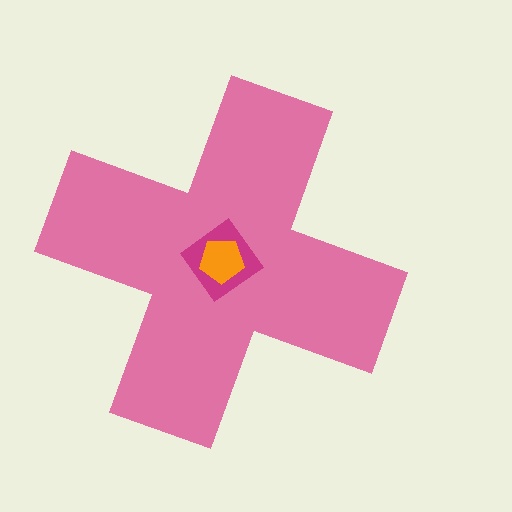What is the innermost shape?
The orange pentagon.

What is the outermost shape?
The pink cross.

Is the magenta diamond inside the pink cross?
Yes.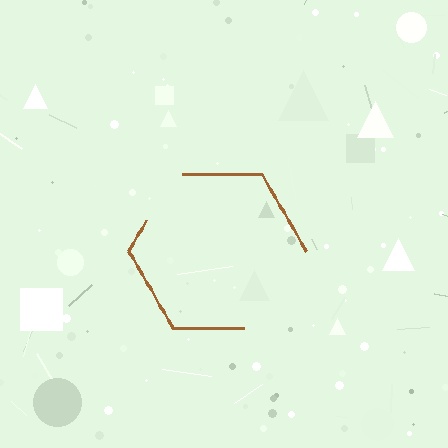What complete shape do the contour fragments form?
The contour fragments form a hexagon.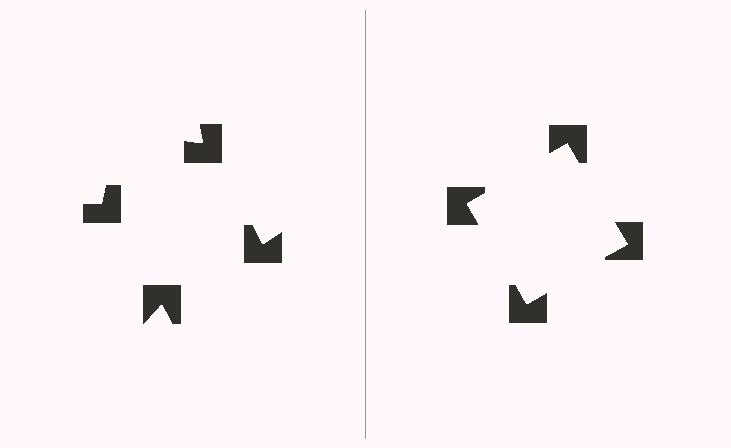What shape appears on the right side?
An illusory square.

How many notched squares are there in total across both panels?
8 — 4 on each side.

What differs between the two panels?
The notched squares are positioned identically on both sides; only the wedge orientations differ. On the right they align to a square; on the left they are misaligned.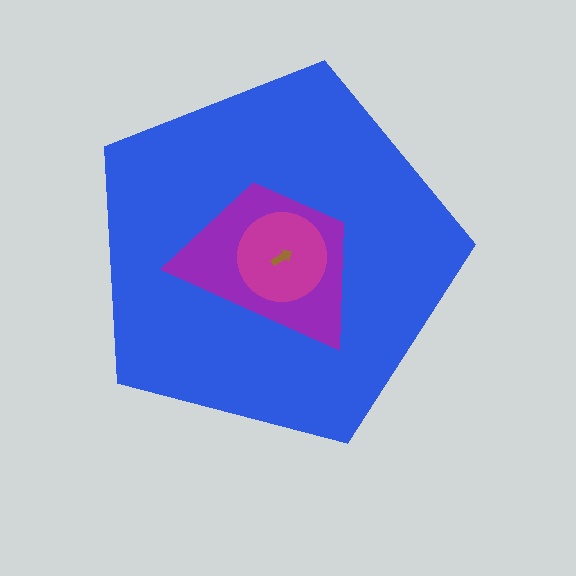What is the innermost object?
The brown arrow.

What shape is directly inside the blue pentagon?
The purple trapezoid.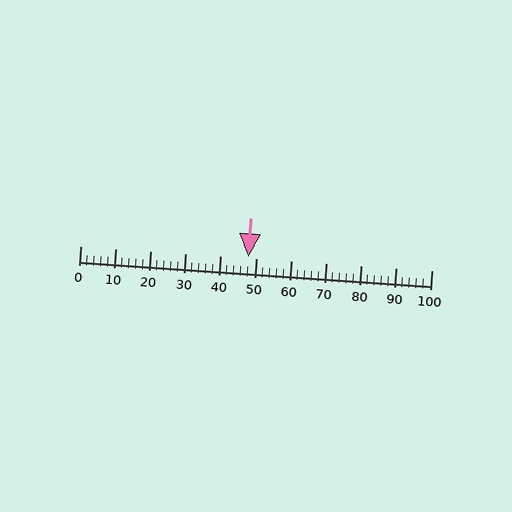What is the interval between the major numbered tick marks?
The major tick marks are spaced 10 units apart.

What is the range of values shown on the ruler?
The ruler shows values from 0 to 100.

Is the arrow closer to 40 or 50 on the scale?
The arrow is closer to 50.